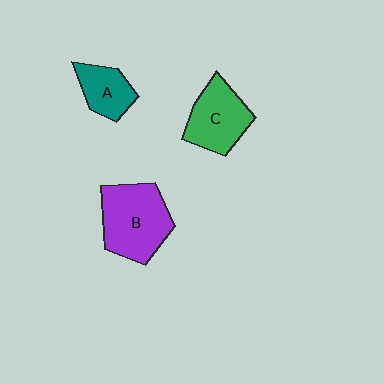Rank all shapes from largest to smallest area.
From largest to smallest: B (purple), C (green), A (teal).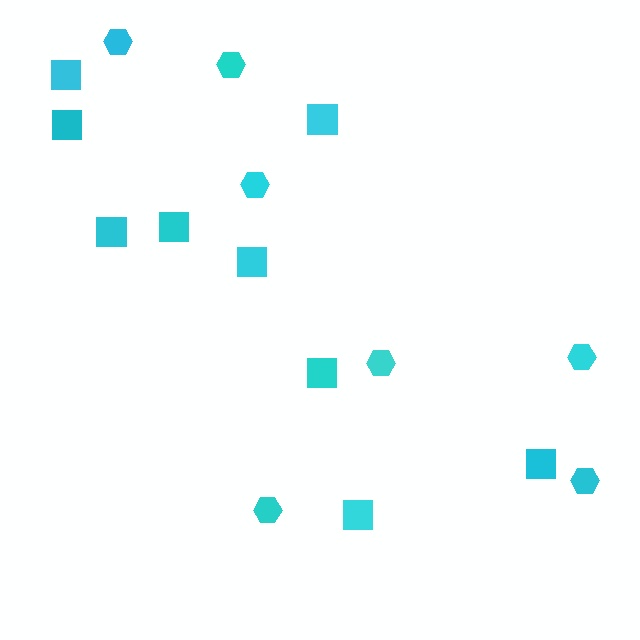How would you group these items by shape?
There are 2 groups: one group of hexagons (7) and one group of squares (9).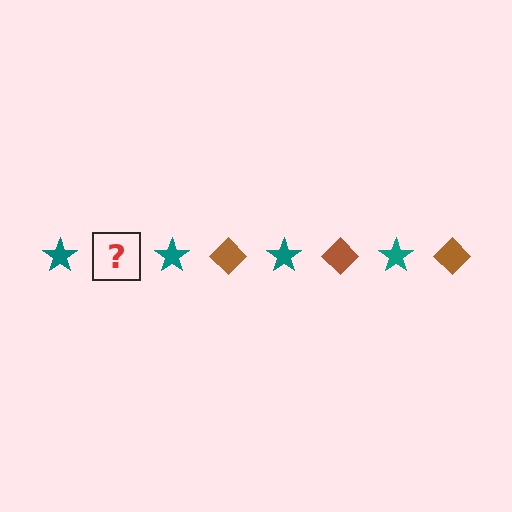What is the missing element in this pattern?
The missing element is a brown diamond.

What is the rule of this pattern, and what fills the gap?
The rule is that the pattern alternates between teal star and brown diamond. The gap should be filled with a brown diamond.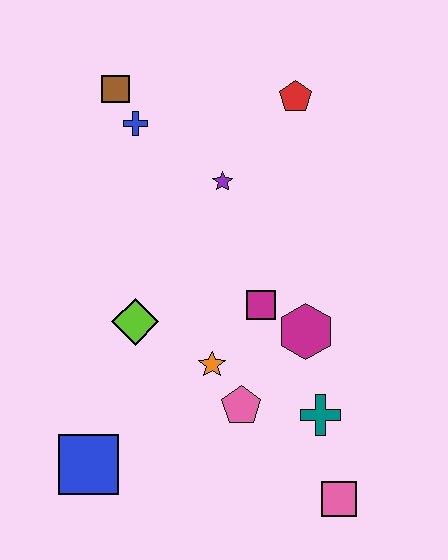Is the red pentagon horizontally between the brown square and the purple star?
No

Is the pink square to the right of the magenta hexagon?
Yes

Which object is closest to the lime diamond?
The orange star is closest to the lime diamond.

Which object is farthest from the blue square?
The red pentagon is farthest from the blue square.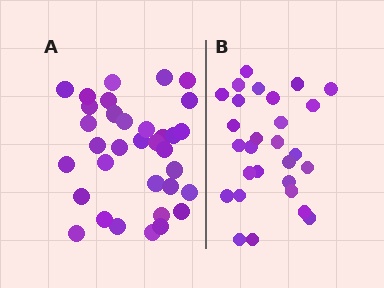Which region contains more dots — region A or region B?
Region A (the left region) has more dots.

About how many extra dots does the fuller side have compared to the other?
Region A has about 6 more dots than region B.